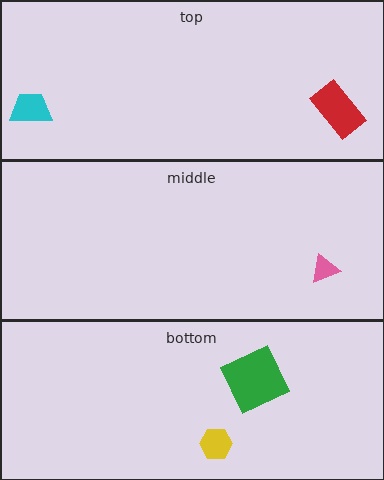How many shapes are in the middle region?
1.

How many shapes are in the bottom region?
2.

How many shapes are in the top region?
2.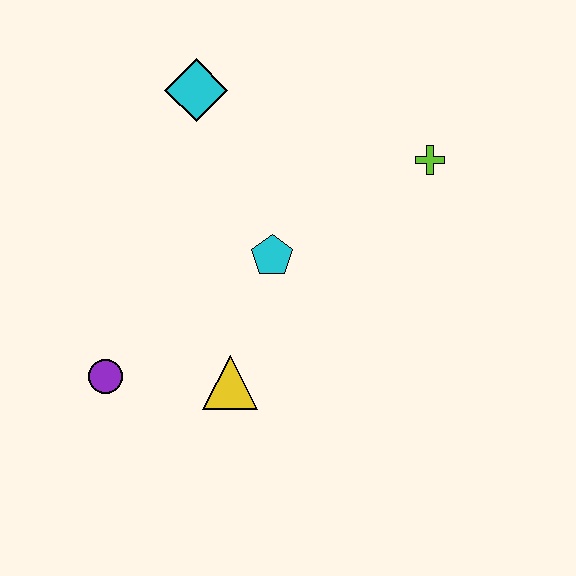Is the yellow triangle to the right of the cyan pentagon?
No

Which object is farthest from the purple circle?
The lime cross is farthest from the purple circle.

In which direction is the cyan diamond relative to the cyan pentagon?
The cyan diamond is above the cyan pentagon.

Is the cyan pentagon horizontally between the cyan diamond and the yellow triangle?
No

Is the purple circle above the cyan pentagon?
No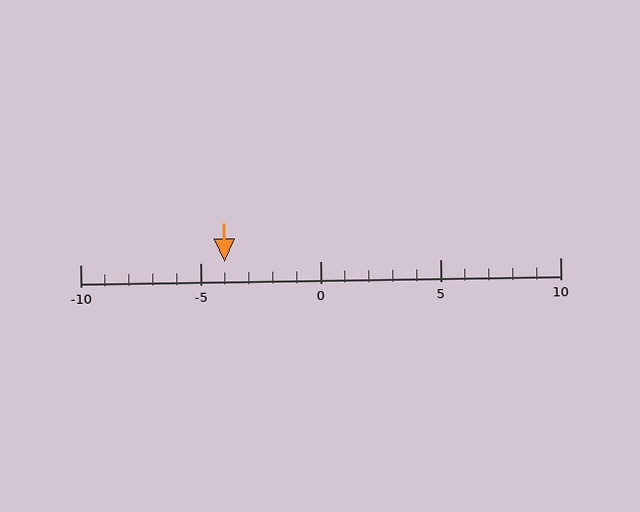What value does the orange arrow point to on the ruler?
The orange arrow points to approximately -4.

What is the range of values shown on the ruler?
The ruler shows values from -10 to 10.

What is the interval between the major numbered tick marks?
The major tick marks are spaced 5 units apart.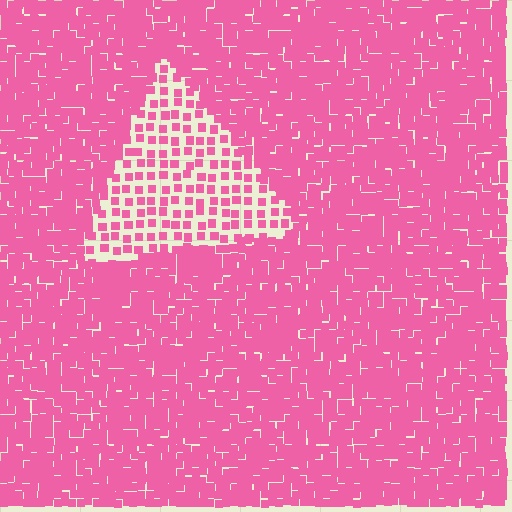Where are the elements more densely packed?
The elements are more densely packed outside the triangle boundary.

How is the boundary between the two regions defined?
The boundary is defined by a change in element density (approximately 2.5x ratio). All elements are the same color, size, and shape.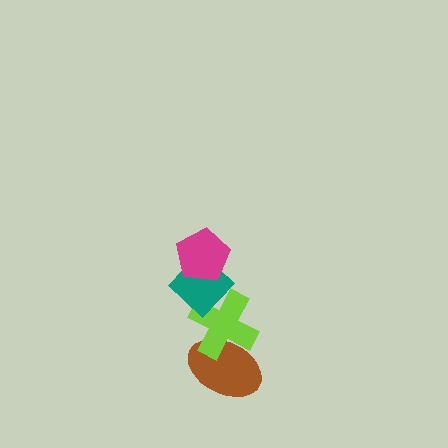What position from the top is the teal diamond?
The teal diamond is 2nd from the top.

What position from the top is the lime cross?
The lime cross is 3rd from the top.